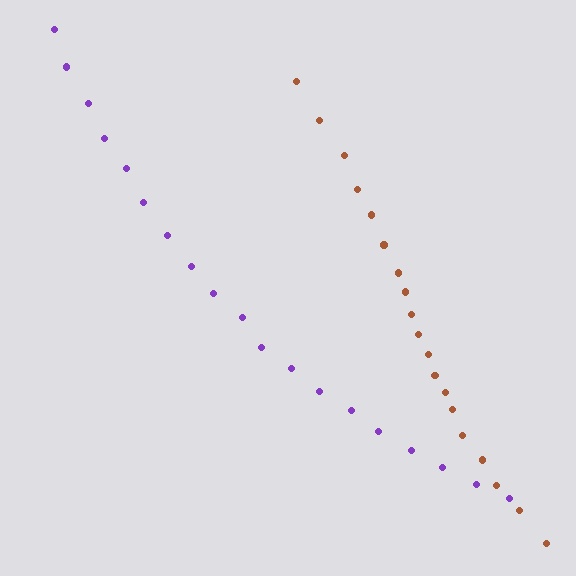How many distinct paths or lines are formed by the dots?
There are 2 distinct paths.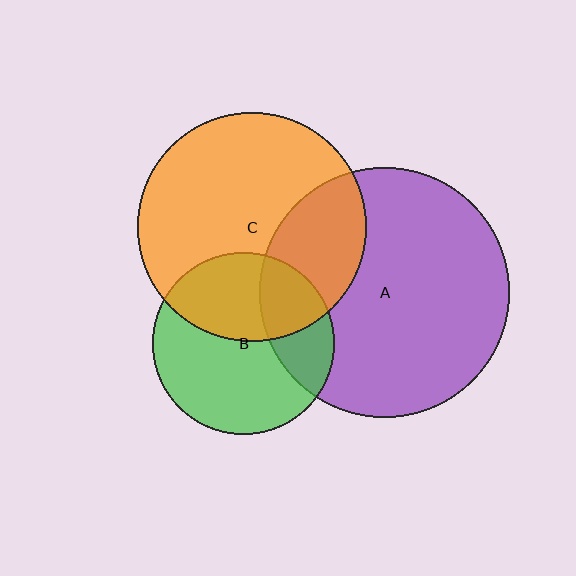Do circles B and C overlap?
Yes.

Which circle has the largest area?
Circle A (purple).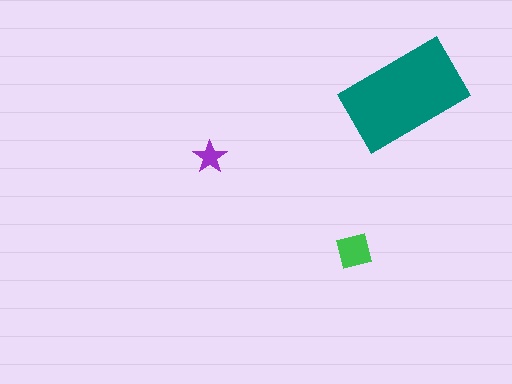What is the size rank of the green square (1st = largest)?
2nd.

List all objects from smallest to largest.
The purple star, the green square, the teal rectangle.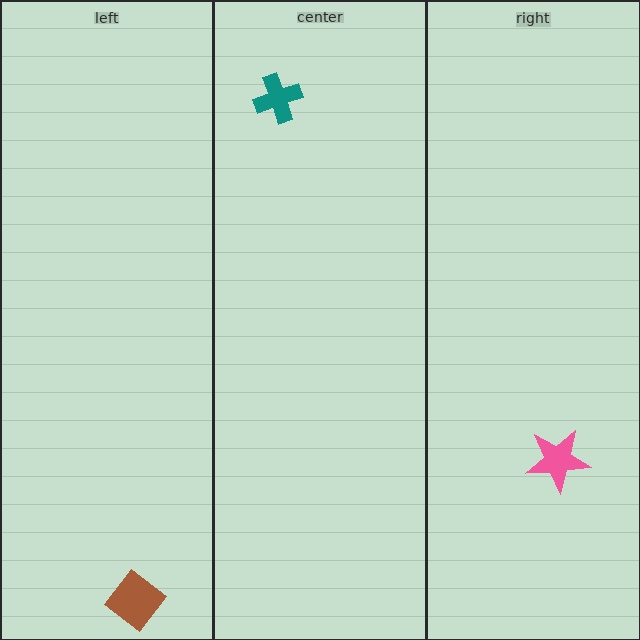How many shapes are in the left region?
1.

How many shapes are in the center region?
1.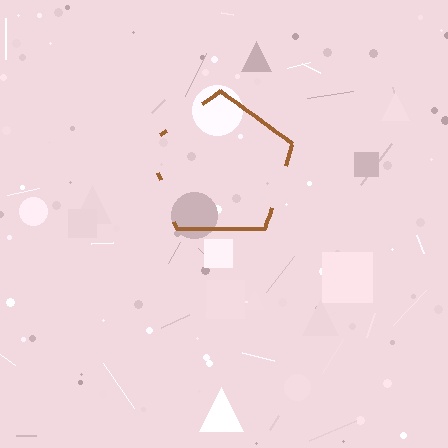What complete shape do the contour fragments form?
The contour fragments form a pentagon.